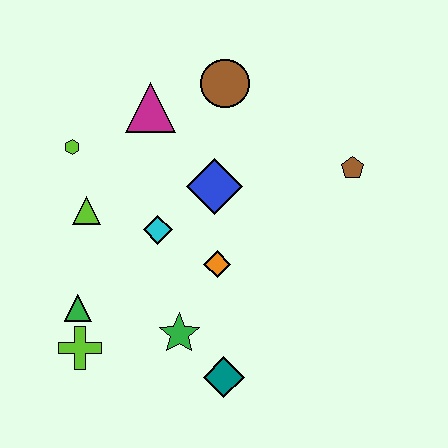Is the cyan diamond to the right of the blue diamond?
No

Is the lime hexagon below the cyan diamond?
No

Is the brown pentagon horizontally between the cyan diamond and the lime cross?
No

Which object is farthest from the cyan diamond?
The brown pentagon is farthest from the cyan diamond.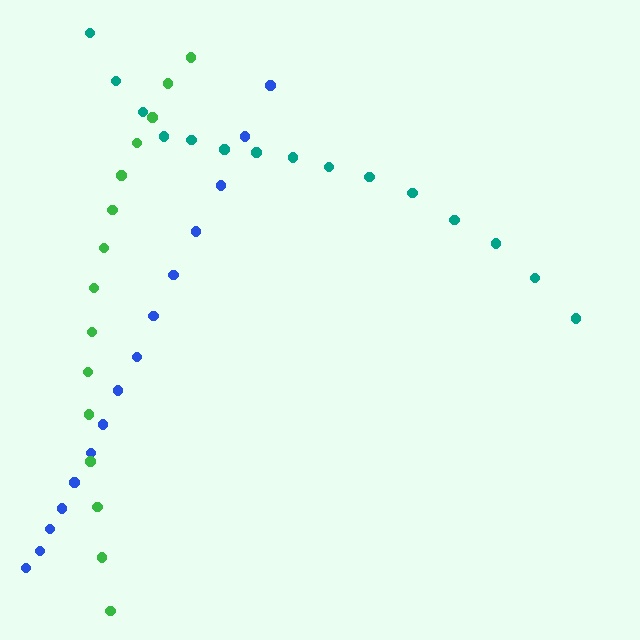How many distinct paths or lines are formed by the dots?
There are 3 distinct paths.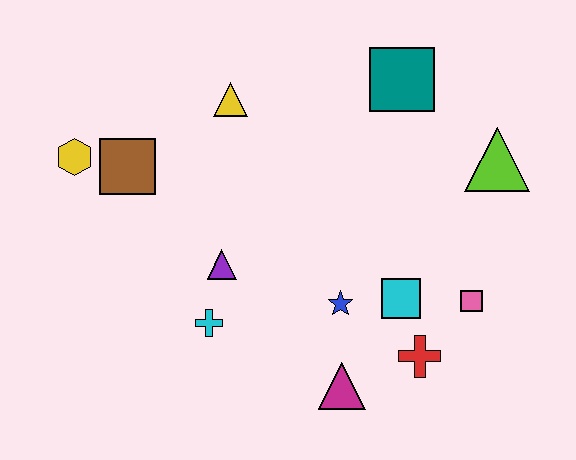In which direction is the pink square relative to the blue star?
The pink square is to the right of the blue star.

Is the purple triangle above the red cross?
Yes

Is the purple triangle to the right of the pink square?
No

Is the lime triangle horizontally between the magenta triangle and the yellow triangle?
No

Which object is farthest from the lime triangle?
The yellow hexagon is farthest from the lime triangle.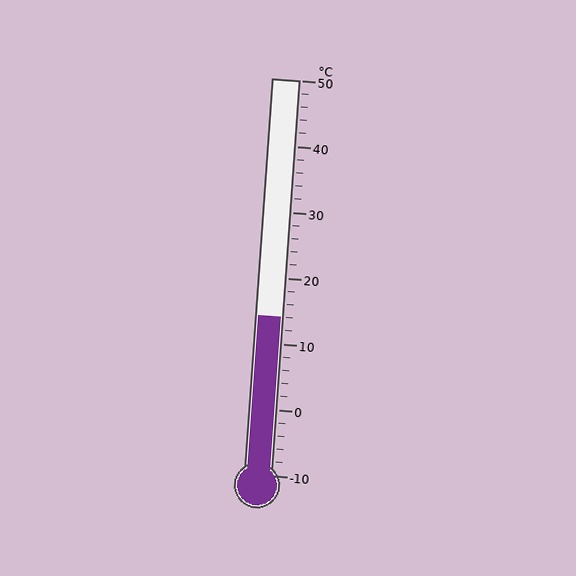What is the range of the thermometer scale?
The thermometer scale ranges from -10°C to 50°C.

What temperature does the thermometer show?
The thermometer shows approximately 14°C.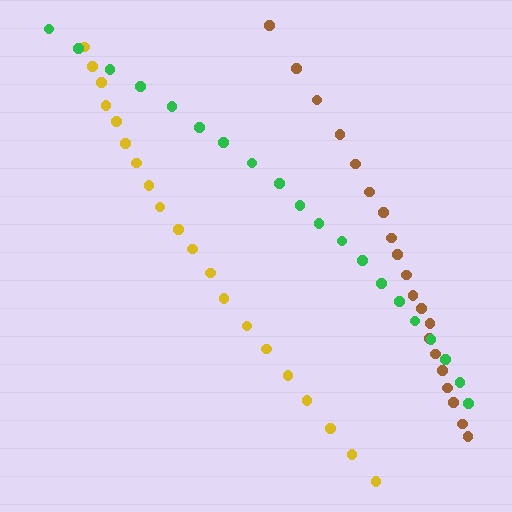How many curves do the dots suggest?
There are 3 distinct paths.